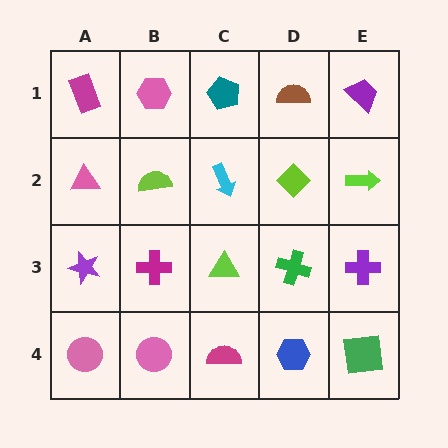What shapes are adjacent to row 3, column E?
A lime arrow (row 2, column E), a green square (row 4, column E), a green cross (row 3, column D).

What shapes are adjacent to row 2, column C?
A teal pentagon (row 1, column C), a lime triangle (row 3, column C), a lime semicircle (row 2, column B), a lime diamond (row 2, column D).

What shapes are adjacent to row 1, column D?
A lime diamond (row 2, column D), a teal pentagon (row 1, column C), a purple trapezoid (row 1, column E).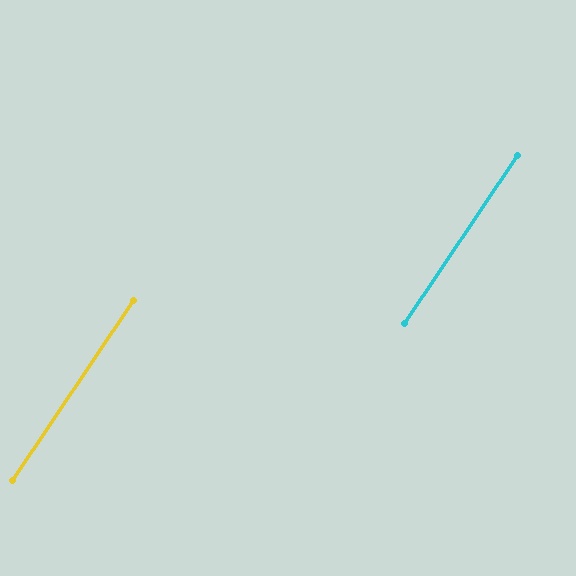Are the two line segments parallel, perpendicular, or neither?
Parallel — their directions differ by only 0.0°.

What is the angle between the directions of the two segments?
Approximately 0 degrees.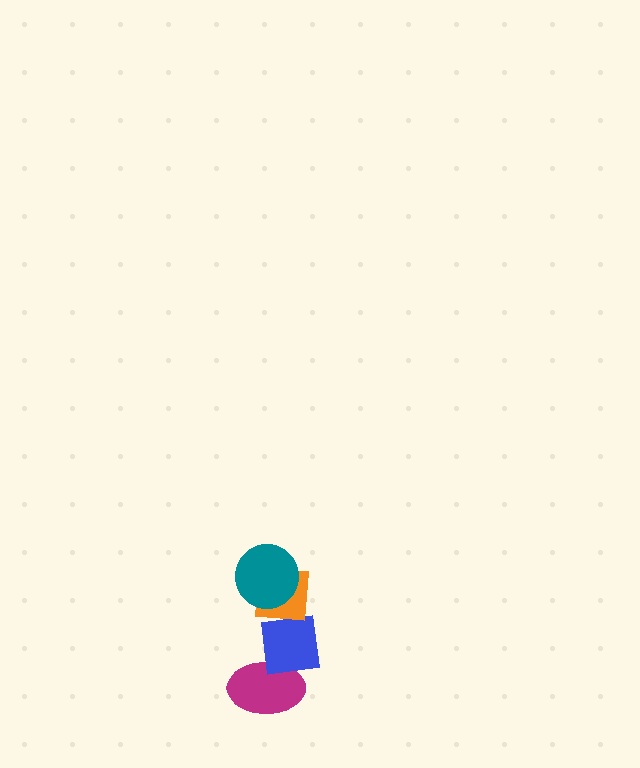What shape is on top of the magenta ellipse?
The blue square is on top of the magenta ellipse.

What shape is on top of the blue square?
The orange square is on top of the blue square.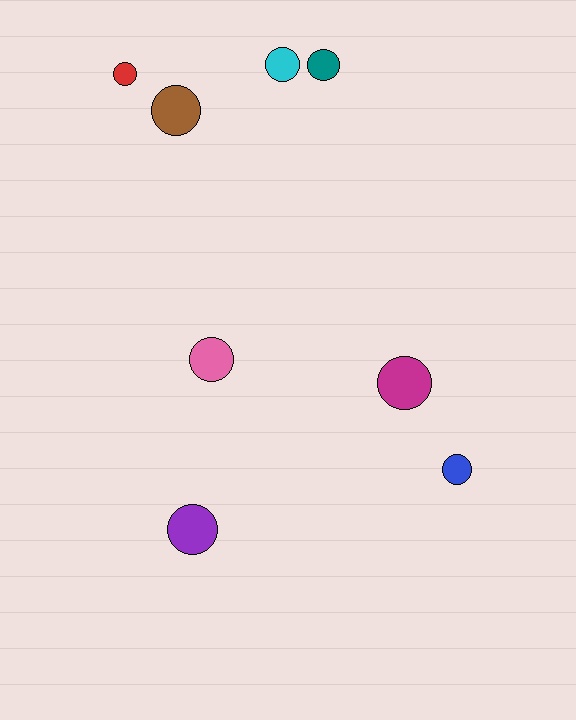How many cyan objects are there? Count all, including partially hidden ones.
There is 1 cyan object.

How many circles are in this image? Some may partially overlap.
There are 8 circles.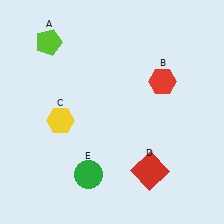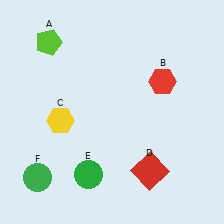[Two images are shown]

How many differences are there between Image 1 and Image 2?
There is 1 difference between the two images.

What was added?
A green circle (F) was added in Image 2.